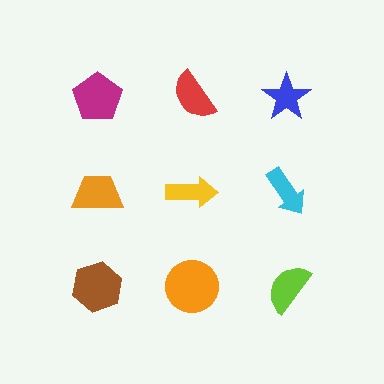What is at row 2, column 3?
A cyan arrow.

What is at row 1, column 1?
A magenta pentagon.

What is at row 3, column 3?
A lime semicircle.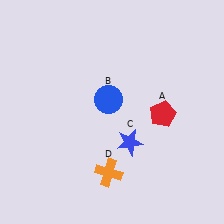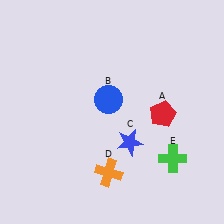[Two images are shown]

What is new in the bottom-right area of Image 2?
A green cross (E) was added in the bottom-right area of Image 2.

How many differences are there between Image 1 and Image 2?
There is 1 difference between the two images.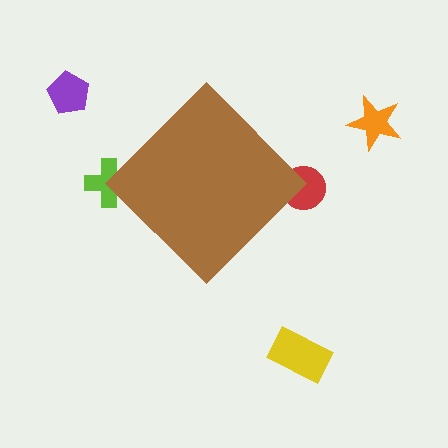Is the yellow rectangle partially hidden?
No, the yellow rectangle is fully visible.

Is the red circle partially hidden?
Yes, the red circle is partially hidden behind the brown diamond.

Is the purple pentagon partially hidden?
No, the purple pentagon is fully visible.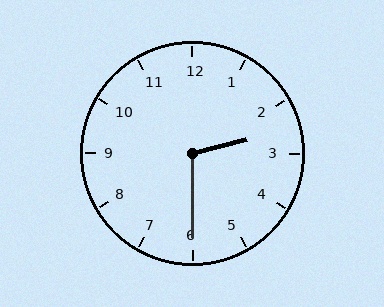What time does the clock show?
2:30.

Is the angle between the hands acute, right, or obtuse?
It is obtuse.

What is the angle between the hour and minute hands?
Approximately 105 degrees.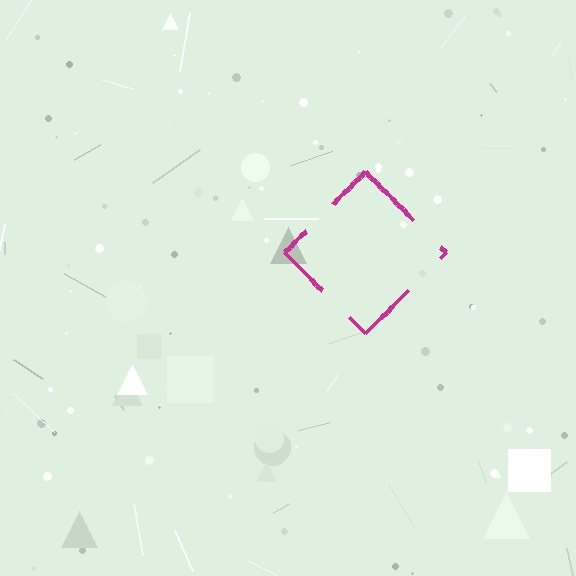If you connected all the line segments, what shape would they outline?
They would outline a diamond.